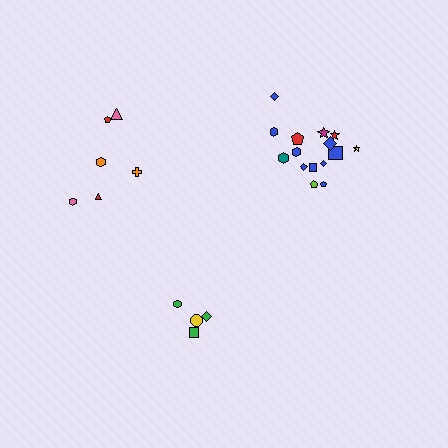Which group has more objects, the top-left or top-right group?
The top-right group.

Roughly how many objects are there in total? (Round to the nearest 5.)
Roughly 25 objects in total.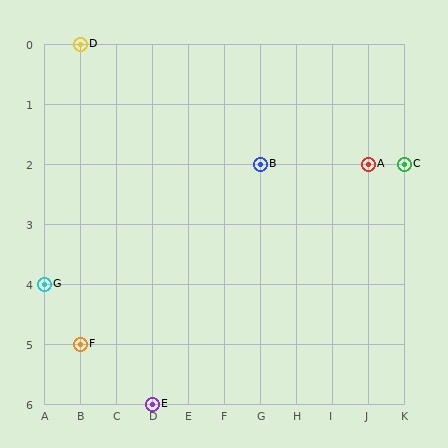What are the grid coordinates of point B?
Point B is at grid coordinates (G, 2).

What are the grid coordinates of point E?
Point E is at grid coordinates (D, 6).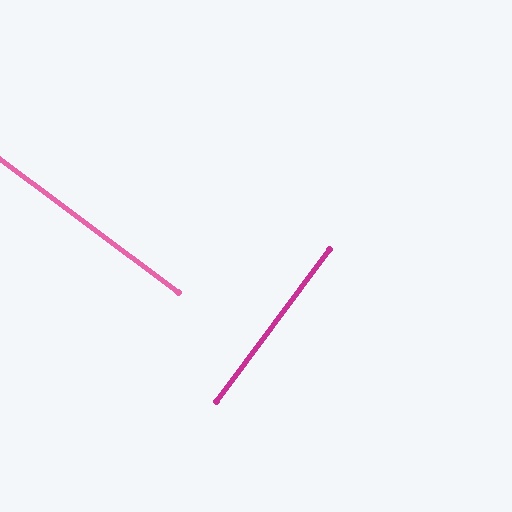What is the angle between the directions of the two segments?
Approximately 90 degrees.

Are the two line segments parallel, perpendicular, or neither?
Perpendicular — they meet at approximately 90°.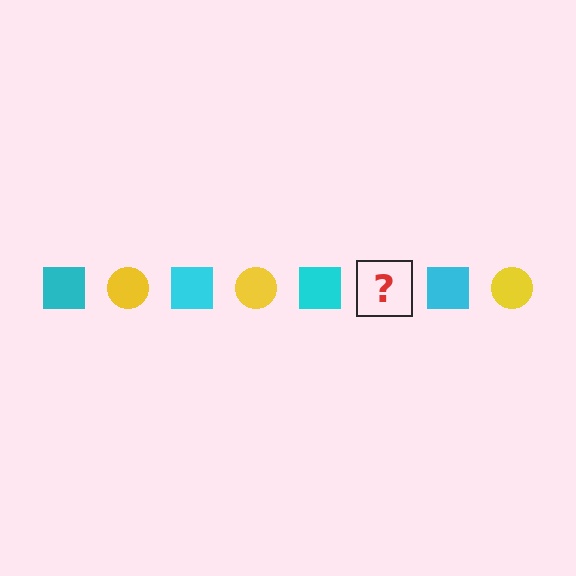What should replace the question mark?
The question mark should be replaced with a yellow circle.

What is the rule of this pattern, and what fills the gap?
The rule is that the pattern alternates between cyan square and yellow circle. The gap should be filled with a yellow circle.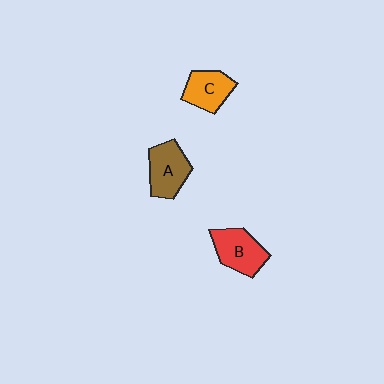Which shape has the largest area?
Shape B (red).